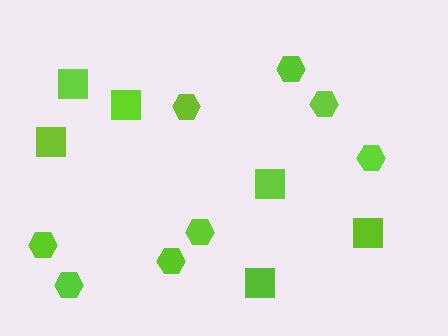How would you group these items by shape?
There are 2 groups: one group of squares (6) and one group of hexagons (8).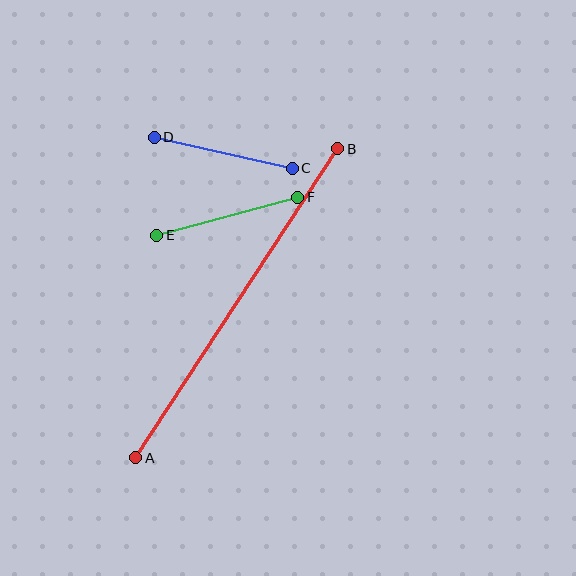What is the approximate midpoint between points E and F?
The midpoint is at approximately (227, 216) pixels.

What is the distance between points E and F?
The distance is approximately 146 pixels.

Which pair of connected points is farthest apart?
Points A and B are farthest apart.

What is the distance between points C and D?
The distance is approximately 141 pixels.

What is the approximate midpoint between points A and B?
The midpoint is at approximately (237, 303) pixels.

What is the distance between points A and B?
The distance is approximately 369 pixels.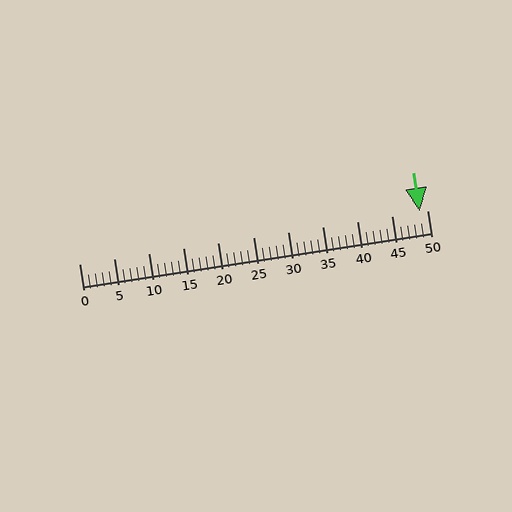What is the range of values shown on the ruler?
The ruler shows values from 0 to 50.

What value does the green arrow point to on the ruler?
The green arrow points to approximately 49.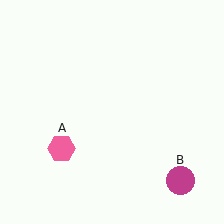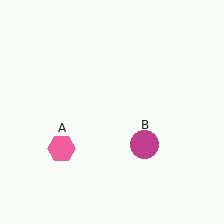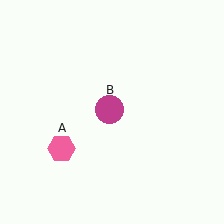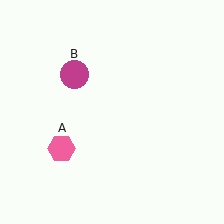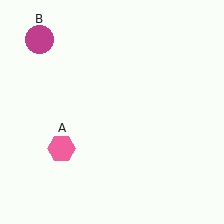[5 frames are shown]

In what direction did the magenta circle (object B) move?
The magenta circle (object B) moved up and to the left.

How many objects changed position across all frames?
1 object changed position: magenta circle (object B).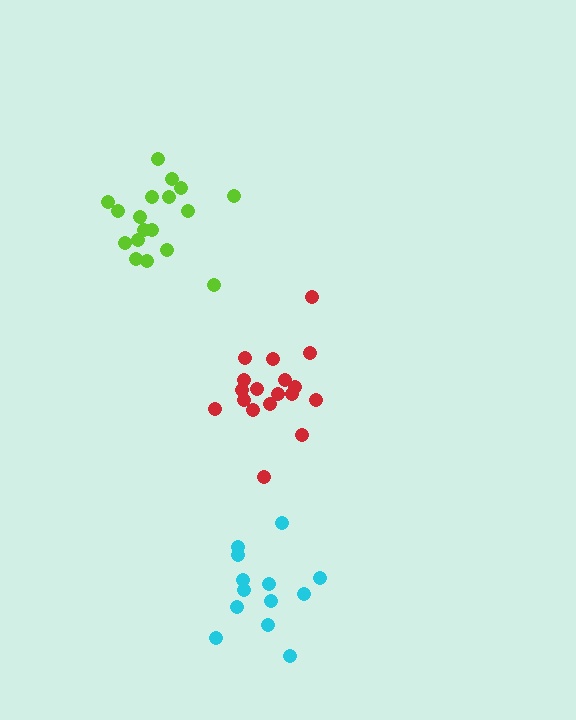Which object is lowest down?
The cyan cluster is bottommost.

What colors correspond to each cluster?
The clusters are colored: lime, red, cyan.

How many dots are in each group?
Group 1: 18 dots, Group 2: 18 dots, Group 3: 13 dots (49 total).